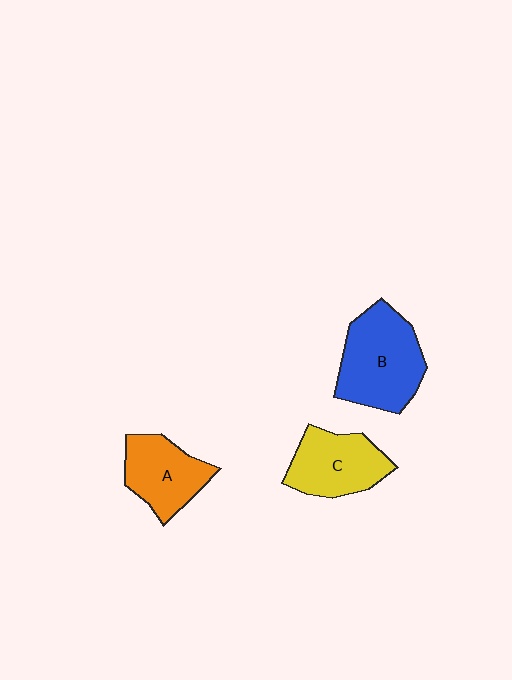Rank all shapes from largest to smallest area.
From largest to smallest: B (blue), C (yellow), A (orange).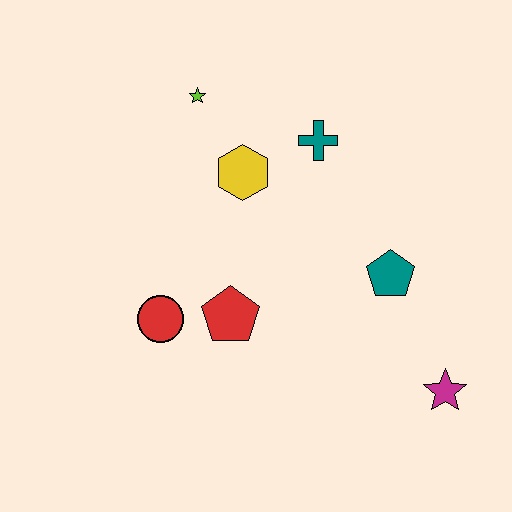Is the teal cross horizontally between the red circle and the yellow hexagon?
No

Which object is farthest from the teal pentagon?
The lime star is farthest from the teal pentagon.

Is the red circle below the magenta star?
No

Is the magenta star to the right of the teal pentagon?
Yes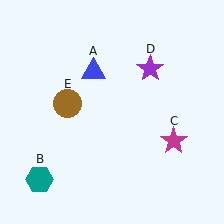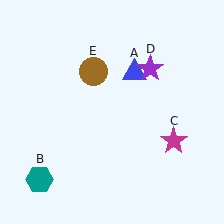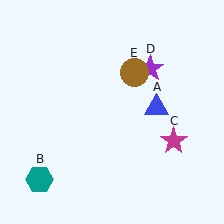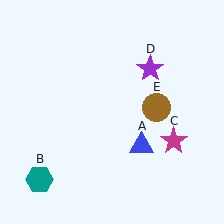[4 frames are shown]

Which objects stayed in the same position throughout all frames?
Teal hexagon (object B) and magenta star (object C) and purple star (object D) remained stationary.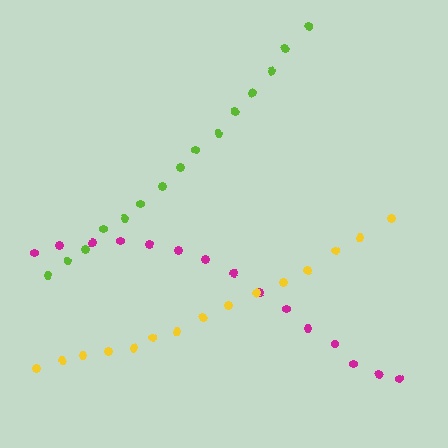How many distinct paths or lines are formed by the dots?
There are 3 distinct paths.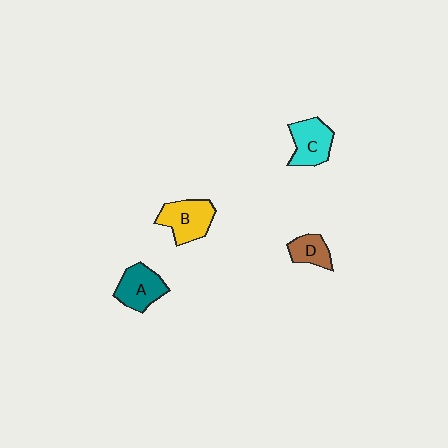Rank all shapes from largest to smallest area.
From largest to smallest: B (yellow), A (teal), C (cyan), D (brown).